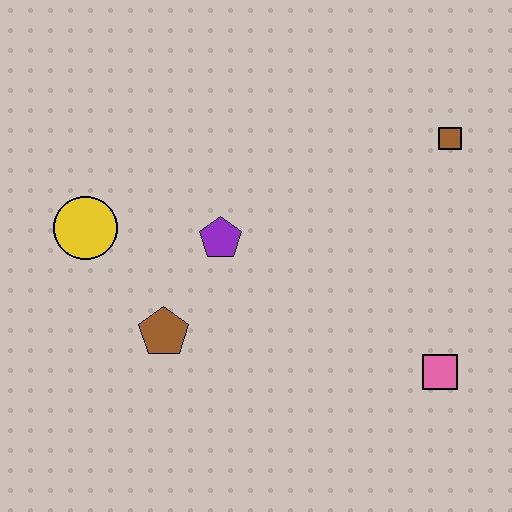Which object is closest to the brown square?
The pink square is closest to the brown square.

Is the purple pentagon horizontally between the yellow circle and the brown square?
Yes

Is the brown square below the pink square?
No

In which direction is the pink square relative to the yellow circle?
The pink square is to the right of the yellow circle.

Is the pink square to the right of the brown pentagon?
Yes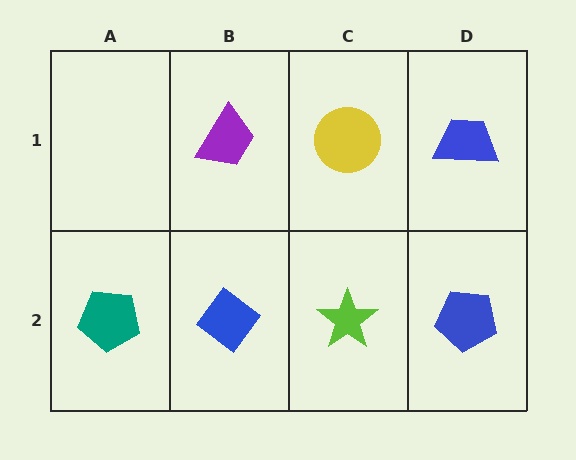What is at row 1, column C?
A yellow circle.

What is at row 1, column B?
A purple trapezoid.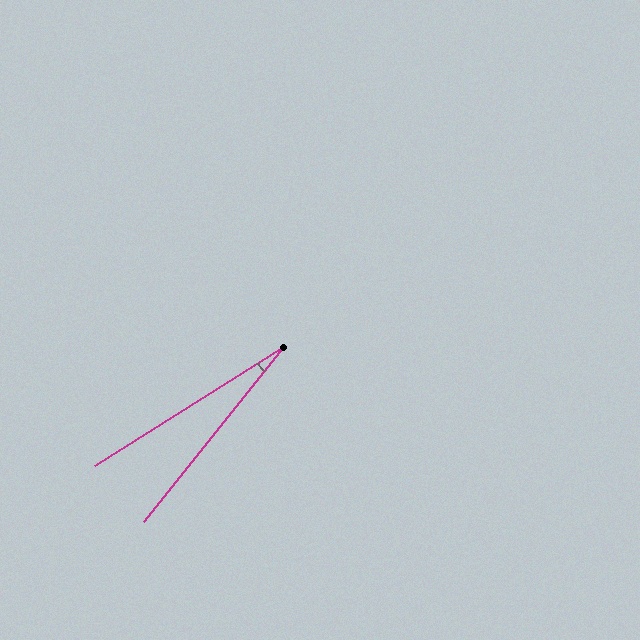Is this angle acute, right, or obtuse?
It is acute.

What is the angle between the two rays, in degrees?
Approximately 19 degrees.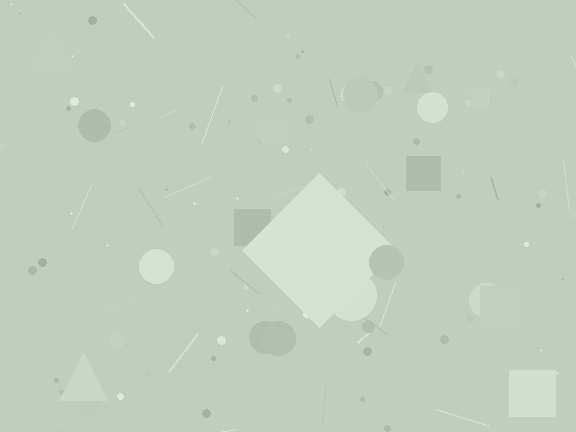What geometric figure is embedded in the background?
A diamond is embedded in the background.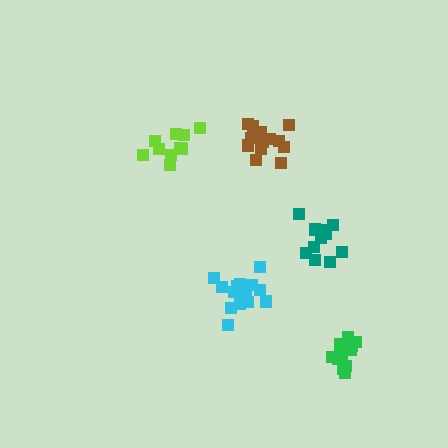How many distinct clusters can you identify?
There are 5 distinct clusters.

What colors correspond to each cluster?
The clusters are colored: green, cyan, lime, teal, brown.